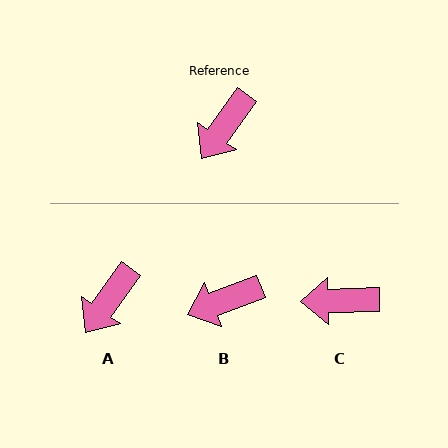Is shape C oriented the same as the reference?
No, it is off by about 53 degrees.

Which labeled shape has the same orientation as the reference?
A.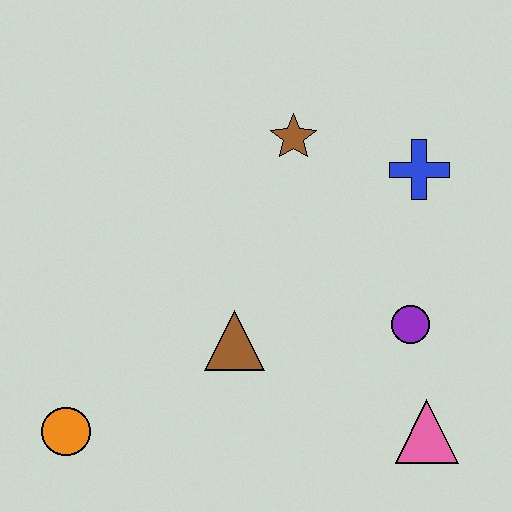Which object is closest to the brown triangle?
The purple circle is closest to the brown triangle.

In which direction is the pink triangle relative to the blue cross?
The pink triangle is below the blue cross.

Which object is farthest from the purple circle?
The orange circle is farthest from the purple circle.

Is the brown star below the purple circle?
No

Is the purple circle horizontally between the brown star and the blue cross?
Yes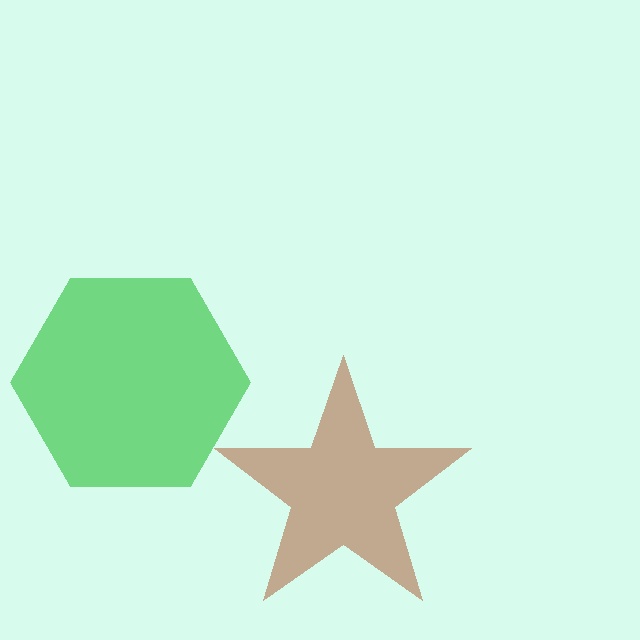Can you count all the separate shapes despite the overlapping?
Yes, there are 2 separate shapes.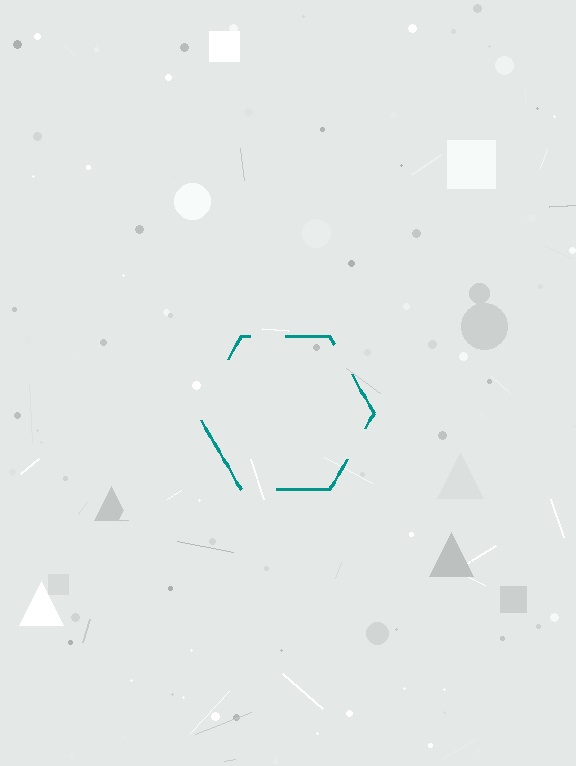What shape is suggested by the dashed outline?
The dashed outline suggests a hexagon.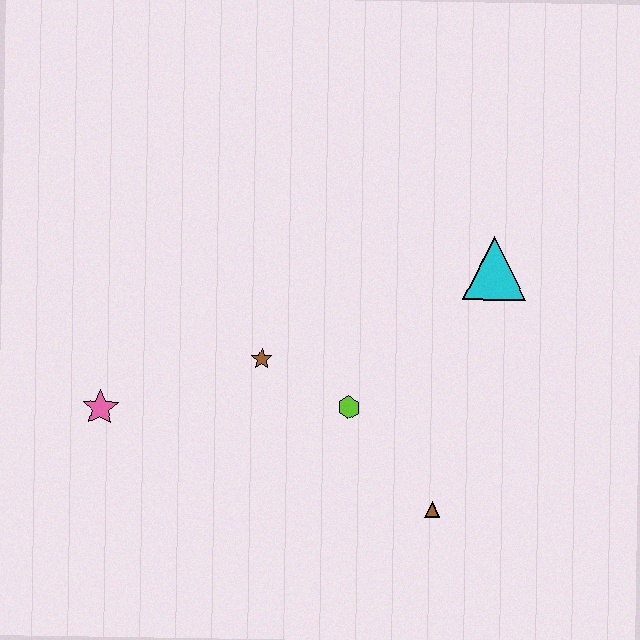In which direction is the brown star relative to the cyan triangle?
The brown star is to the left of the cyan triangle.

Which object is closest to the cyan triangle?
The lime hexagon is closest to the cyan triangle.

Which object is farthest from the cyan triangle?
The pink star is farthest from the cyan triangle.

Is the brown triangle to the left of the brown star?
No